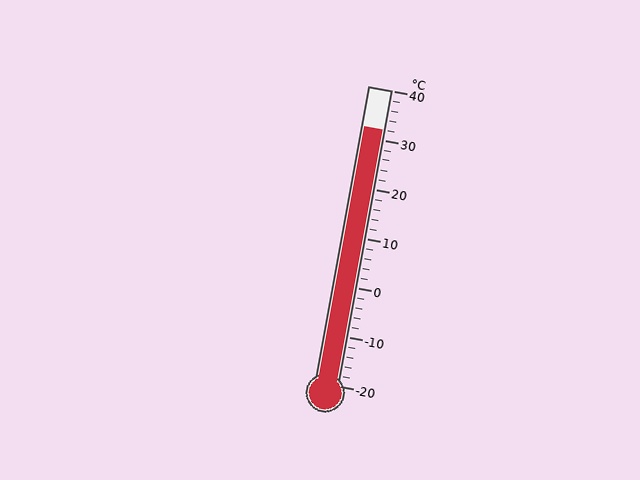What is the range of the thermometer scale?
The thermometer scale ranges from -20°C to 40°C.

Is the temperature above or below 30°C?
The temperature is above 30°C.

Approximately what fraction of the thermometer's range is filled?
The thermometer is filled to approximately 85% of its range.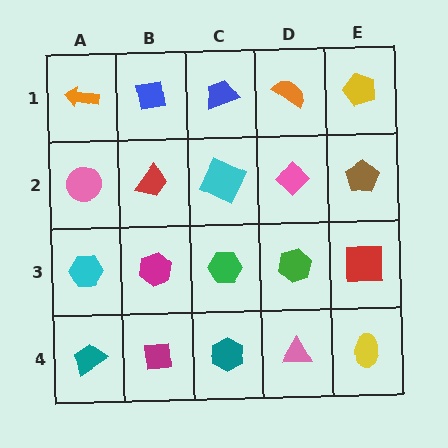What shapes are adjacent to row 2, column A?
An orange arrow (row 1, column A), a cyan hexagon (row 3, column A), a red trapezoid (row 2, column B).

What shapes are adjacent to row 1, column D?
A pink diamond (row 2, column D), a blue trapezoid (row 1, column C), a yellow pentagon (row 1, column E).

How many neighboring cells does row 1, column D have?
3.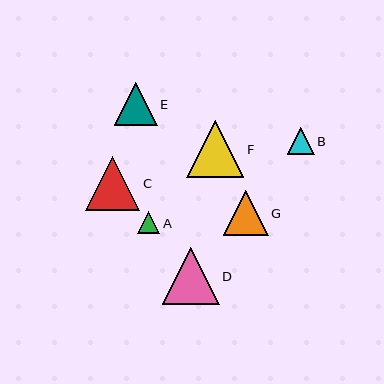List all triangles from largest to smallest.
From largest to smallest: F, D, C, G, E, B, A.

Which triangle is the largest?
Triangle F is the largest with a size of approximately 57 pixels.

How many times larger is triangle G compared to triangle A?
Triangle G is approximately 2.0 times the size of triangle A.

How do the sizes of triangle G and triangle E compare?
Triangle G and triangle E are approximately the same size.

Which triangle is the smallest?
Triangle A is the smallest with a size of approximately 22 pixels.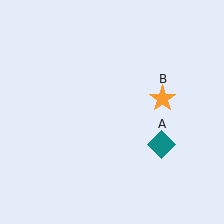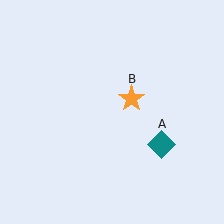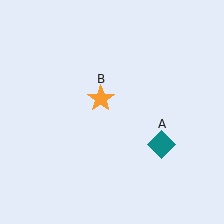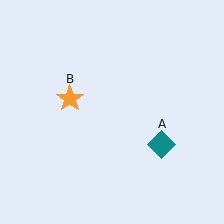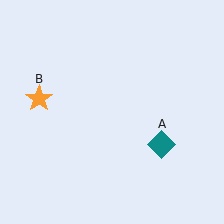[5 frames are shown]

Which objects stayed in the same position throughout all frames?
Teal diamond (object A) remained stationary.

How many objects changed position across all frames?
1 object changed position: orange star (object B).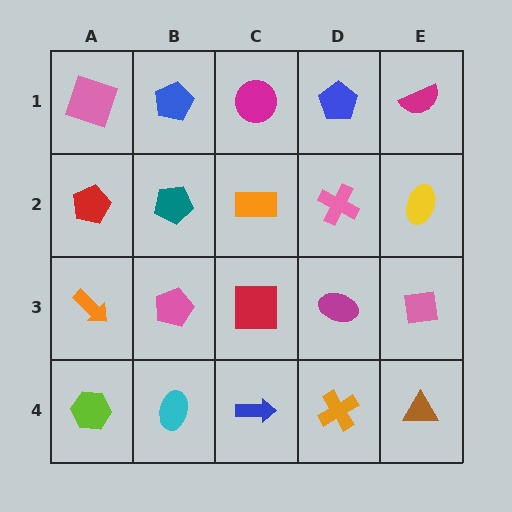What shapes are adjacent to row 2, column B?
A blue pentagon (row 1, column B), a pink pentagon (row 3, column B), a red pentagon (row 2, column A), an orange rectangle (row 2, column C).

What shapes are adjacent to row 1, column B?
A teal pentagon (row 2, column B), a pink square (row 1, column A), a magenta circle (row 1, column C).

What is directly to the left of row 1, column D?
A magenta circle.